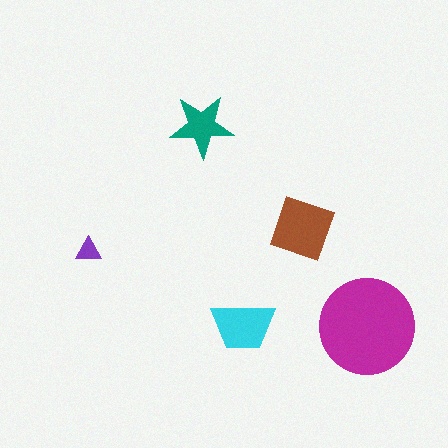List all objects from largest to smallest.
The magenta circle, the brown square, the cyan trapezoid, the teal star, the purple triangle.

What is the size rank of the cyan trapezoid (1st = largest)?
3rd.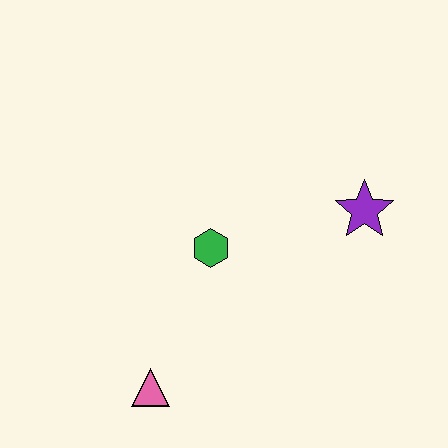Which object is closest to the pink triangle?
The green hexagon is closest to the pink triangle.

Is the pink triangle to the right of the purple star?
No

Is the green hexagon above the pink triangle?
Yes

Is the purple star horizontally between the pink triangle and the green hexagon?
No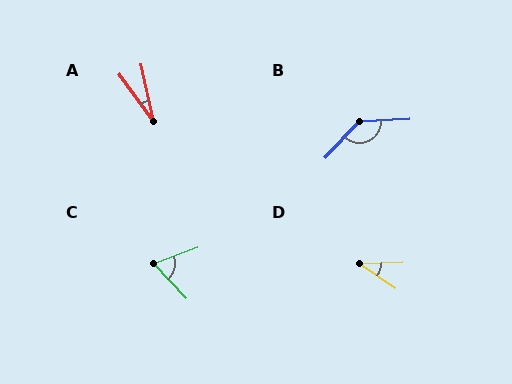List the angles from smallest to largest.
A (24°), D (38°), C (68°), B (137°).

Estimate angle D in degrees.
Approximately 38 degrees.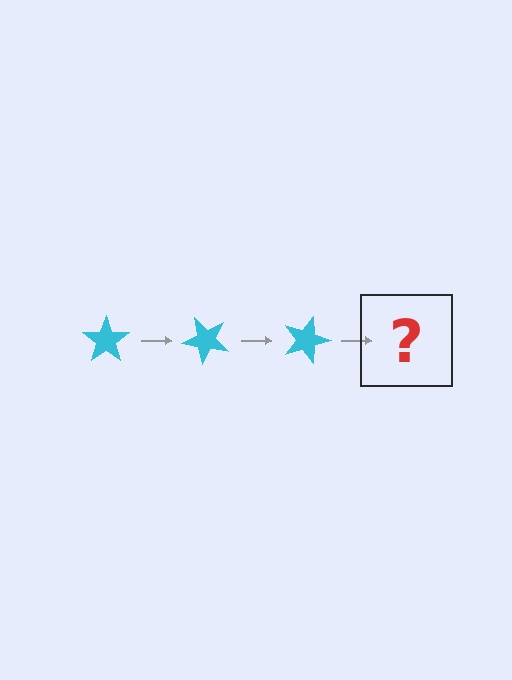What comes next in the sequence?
The next element should be a cyan star rotated 135 degrees.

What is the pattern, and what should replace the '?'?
The pattern is that the star rotates 45 degrees each step. The '?' should be a cyan star rotated 135 degrees.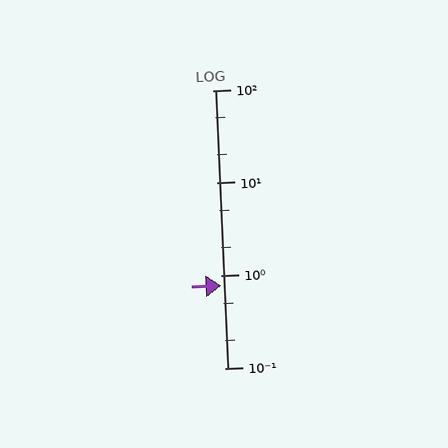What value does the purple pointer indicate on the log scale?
The pointer indicates approximately 0.77.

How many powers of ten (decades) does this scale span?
The scale spans 3 decades, from 0.1 to 100.